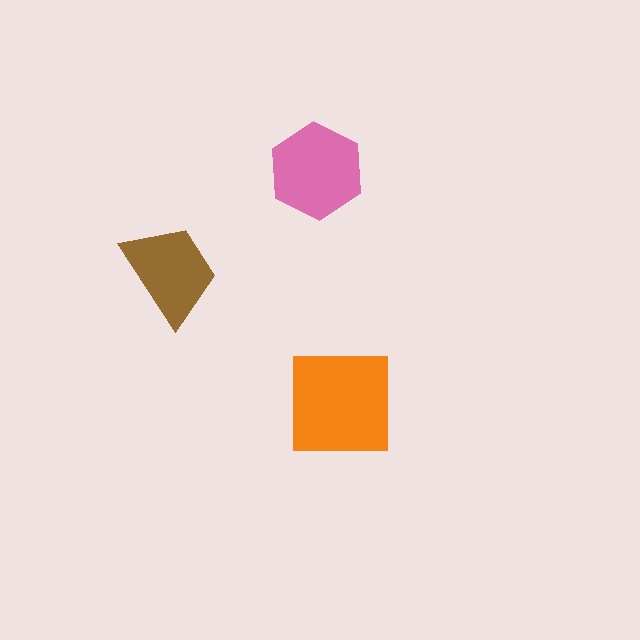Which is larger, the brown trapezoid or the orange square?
The orange square.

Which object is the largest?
The orange square.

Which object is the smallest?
The brown trapezoid.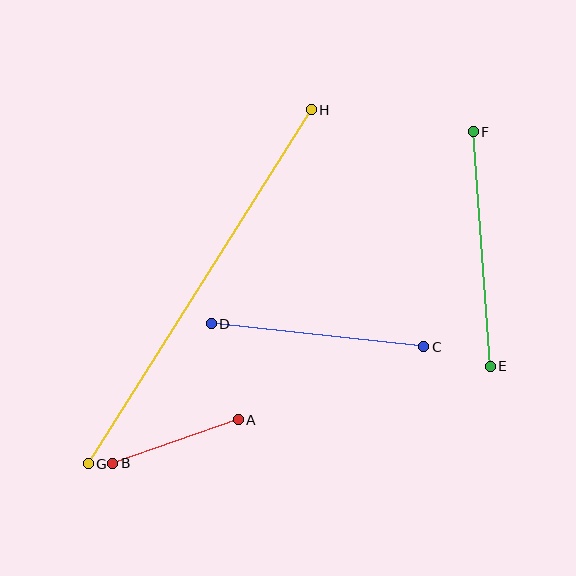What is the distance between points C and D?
The distance is approximately 214 pixels.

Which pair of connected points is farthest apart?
Points G and H are farthest apart.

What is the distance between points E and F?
The distance is approximately 235 pixels.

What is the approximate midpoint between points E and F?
The midpoint is at approximately (482, 249) pixels.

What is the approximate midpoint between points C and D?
The midpoint is at approximately (317, 335) pixels.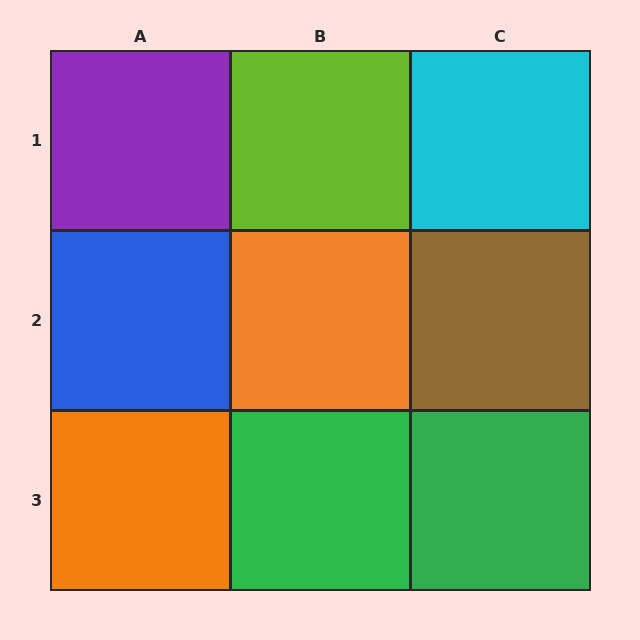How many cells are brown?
1 cell is brown.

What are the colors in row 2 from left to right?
Blue, orange, brown.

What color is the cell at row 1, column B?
Lime.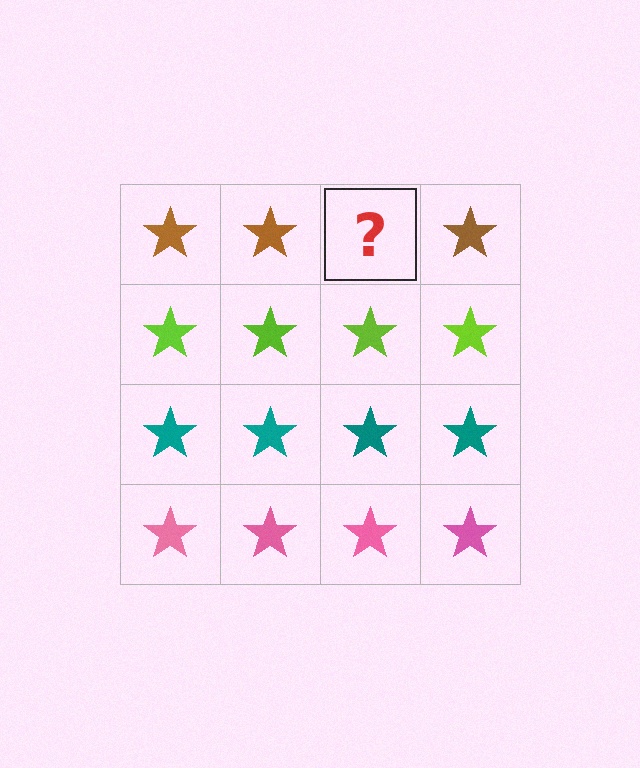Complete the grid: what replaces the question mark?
The question mark should be replaced with a brown star.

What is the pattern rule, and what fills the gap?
The rule is that each row has a consistent color. The gap should be filled with a brown star.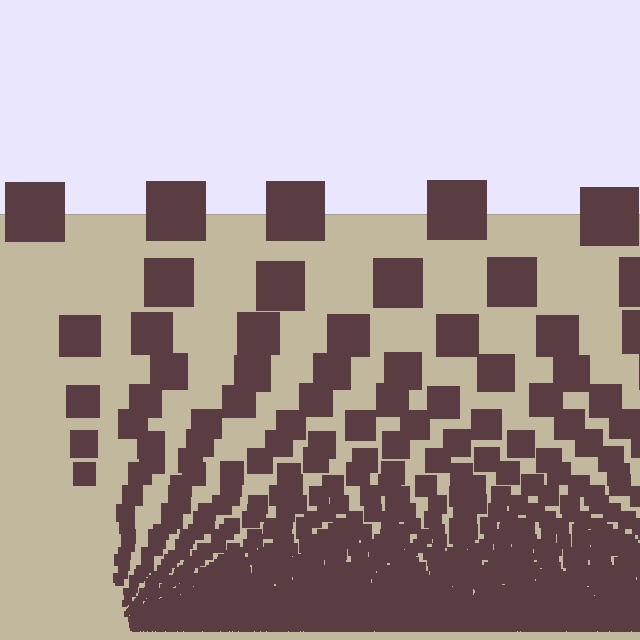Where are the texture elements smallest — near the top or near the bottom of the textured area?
Near the bottom.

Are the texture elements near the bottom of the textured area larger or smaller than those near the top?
Smaller. The gradient is inverted — elements near the bottom are smaller and denser.